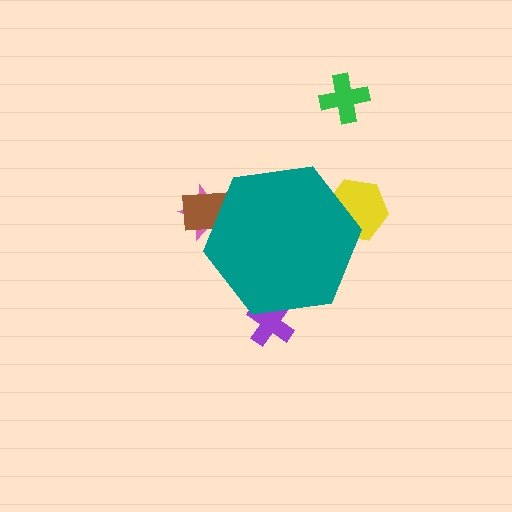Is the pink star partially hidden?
Yes, the pink star is partially hidden behind the teal hexagon.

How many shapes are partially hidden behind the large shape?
4 shapes are partially hidden.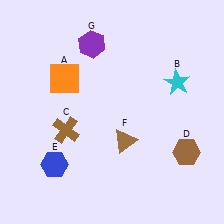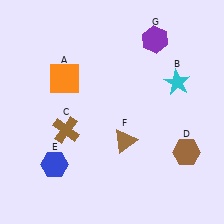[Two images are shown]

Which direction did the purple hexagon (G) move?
The purple hexagon (G) moved right.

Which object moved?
The purple hexagon (G) moved right.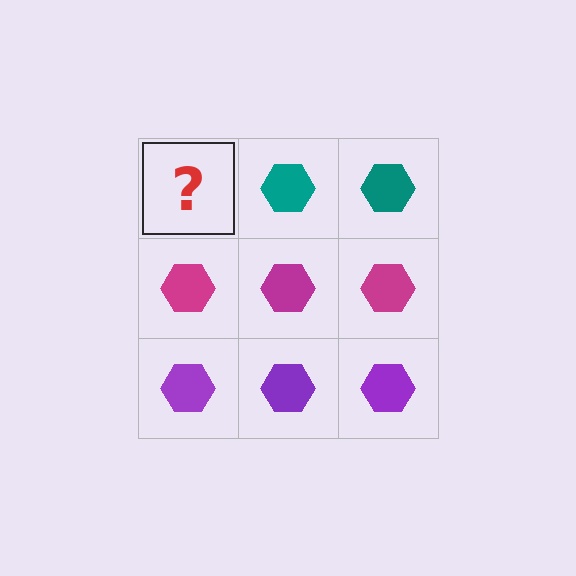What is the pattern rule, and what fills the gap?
The rule is that each row has a consistent color. The gap should be filled with a teal hexagon.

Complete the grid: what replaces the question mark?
The question mark should be replaced with a teal hexagon.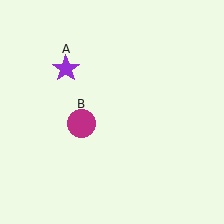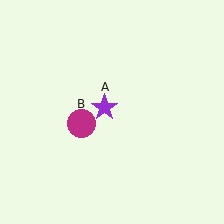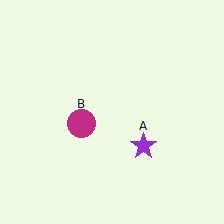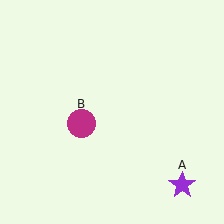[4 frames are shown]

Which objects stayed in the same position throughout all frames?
Magenta circle (object B) remained stationary.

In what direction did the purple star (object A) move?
The purple star (object A) moved down and to the right.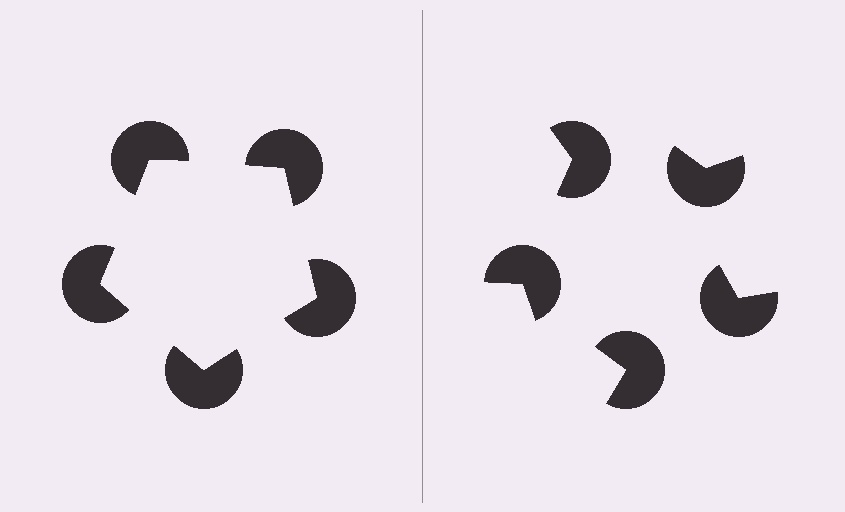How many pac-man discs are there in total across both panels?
10 — 5 on each side.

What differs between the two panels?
The pac-man discs are positioned identically on both sides; only the wedge orientations differ. On the left they align to a pentagon; on the right they are misaligned.